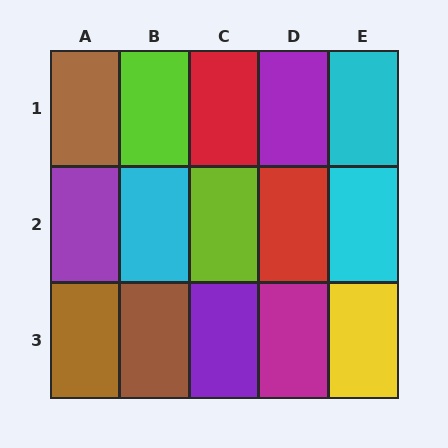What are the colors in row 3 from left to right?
Brown, brown, purple, magenta, yellow.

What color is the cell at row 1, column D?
Purple.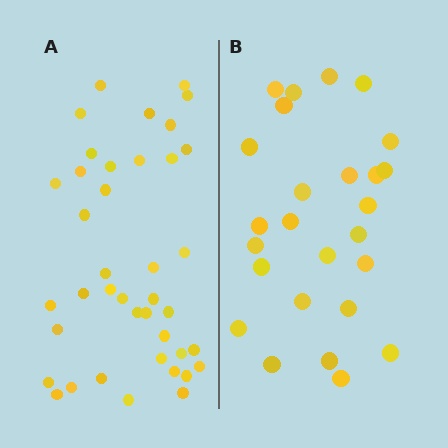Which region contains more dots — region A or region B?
Region A (the left region) has more dots.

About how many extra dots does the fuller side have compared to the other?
Region A has approximately 15 more dots than region B.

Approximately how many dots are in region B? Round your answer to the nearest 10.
About 30 dots. (The exact count is 26, which rounds to 30.)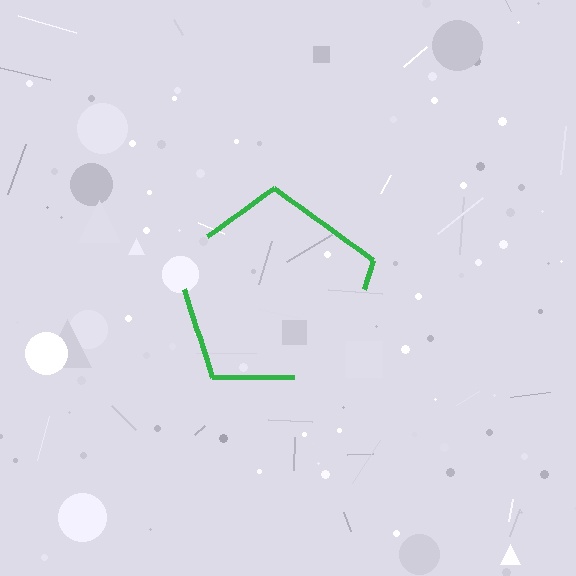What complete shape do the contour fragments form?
The contour fragments form a pentagon.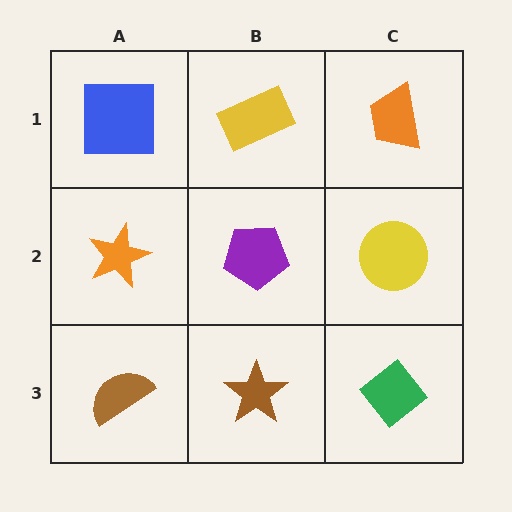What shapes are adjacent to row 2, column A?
A blue square (row 1, column A), a brown semicircle (row 3, column A), a purple pentagon (row 2, column B).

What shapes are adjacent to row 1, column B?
A purple pentagon (row 2, column B), a blue square (row 1, column A), an orange trapezoid (row 1, column C).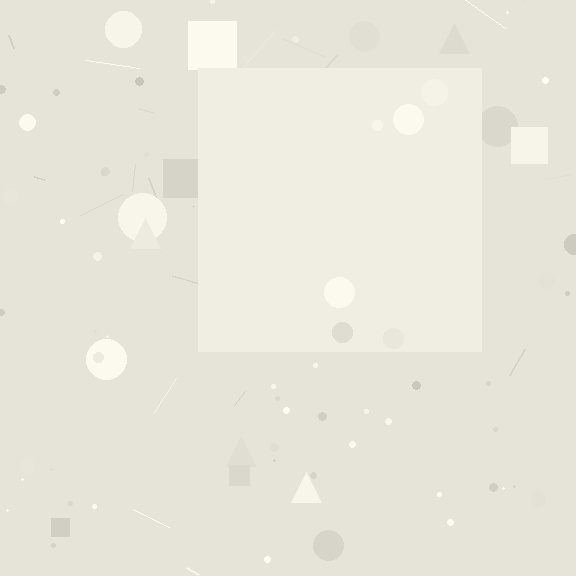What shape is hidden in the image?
A square is hidden in the image.